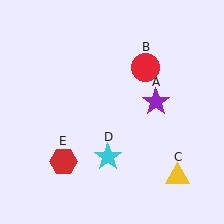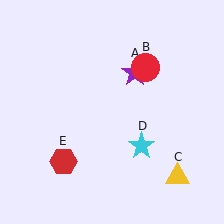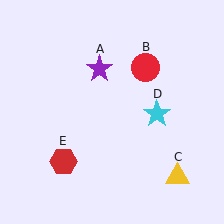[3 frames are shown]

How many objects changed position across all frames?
2 objects changed position: purple star (object A), cyan star (object D).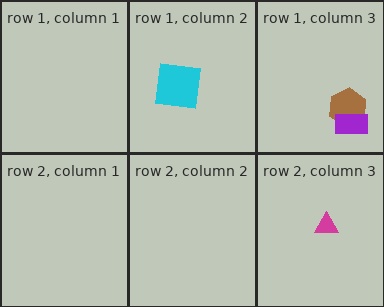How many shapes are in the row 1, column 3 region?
2.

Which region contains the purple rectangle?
The row 1, column 3 region.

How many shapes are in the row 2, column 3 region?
1.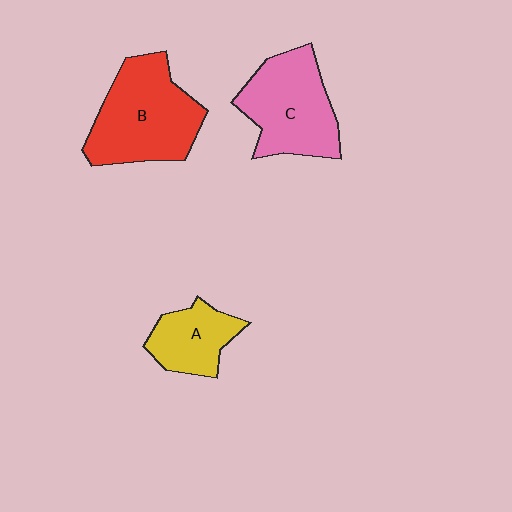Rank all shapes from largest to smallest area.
From largest to smallest: B (red), C (pink), A (yellow).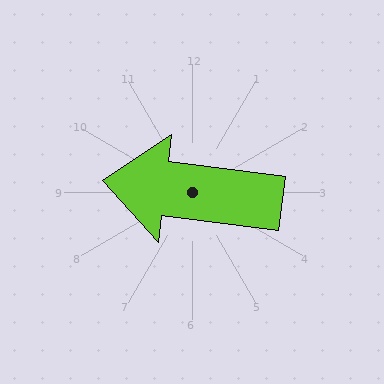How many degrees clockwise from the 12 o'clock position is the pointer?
Approximately 277 degrees.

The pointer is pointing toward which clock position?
Roughly 9 o'clock.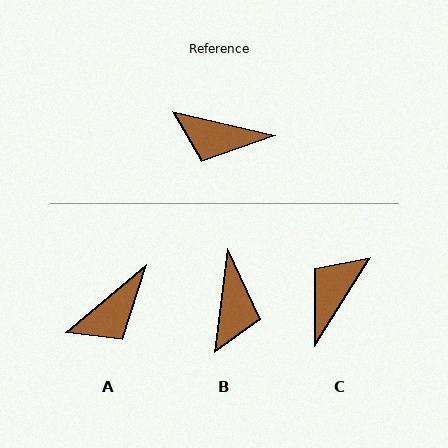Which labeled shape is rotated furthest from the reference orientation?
C, about 109 degrees away.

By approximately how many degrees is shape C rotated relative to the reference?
Approximately 109 degrees clockwise.